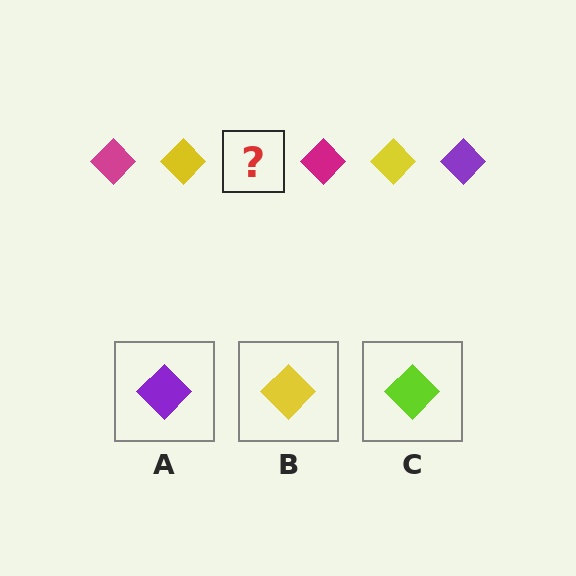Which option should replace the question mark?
Option A.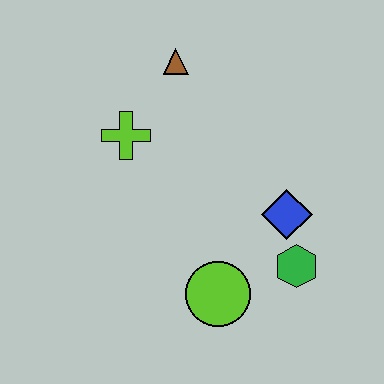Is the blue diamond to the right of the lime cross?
Yes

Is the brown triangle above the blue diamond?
Yes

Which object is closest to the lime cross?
The brown triangle is closest to the lime cross.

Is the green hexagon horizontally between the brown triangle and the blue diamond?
No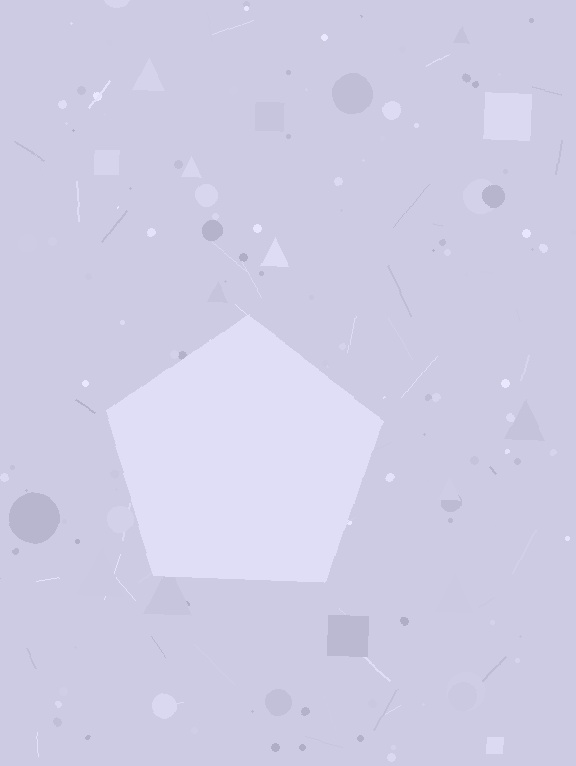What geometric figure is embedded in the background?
A pentagon is embedded in the background.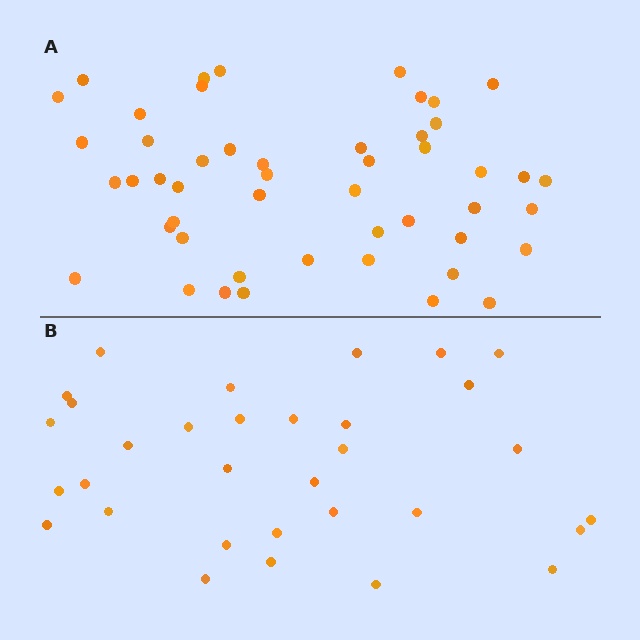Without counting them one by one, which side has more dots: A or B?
Region A (the top region) has more dots.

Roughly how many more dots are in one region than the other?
Region A has approximately 15 more dots than region B.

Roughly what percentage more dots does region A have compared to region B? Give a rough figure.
About 55% more.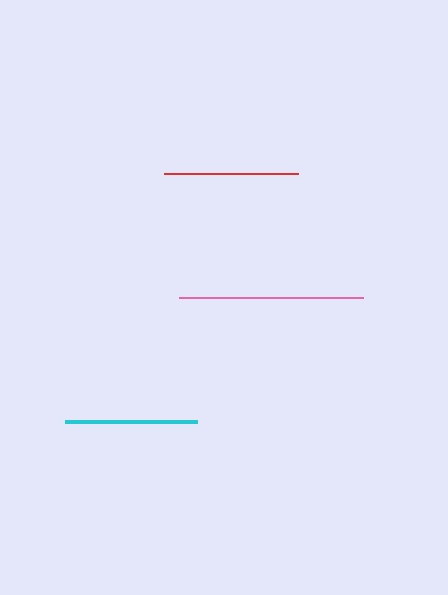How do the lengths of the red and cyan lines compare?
The red and cyan lines are approximately the same length.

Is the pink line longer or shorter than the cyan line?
The pink line is longer than the cyan line.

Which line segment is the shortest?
The cyan line is the shortest at approximately 132 pixels.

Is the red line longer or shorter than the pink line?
The pink line is longer than the red line.